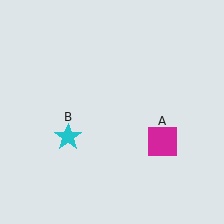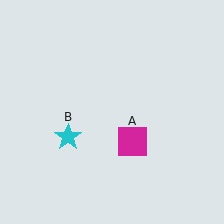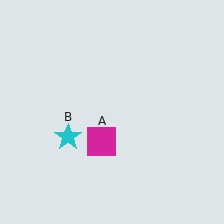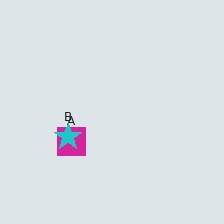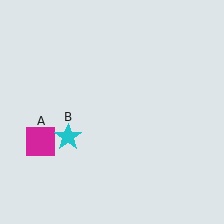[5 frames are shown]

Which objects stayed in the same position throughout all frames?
Cyan star (object B) remained stationary.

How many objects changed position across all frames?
1 object changed position: magenta square (object A).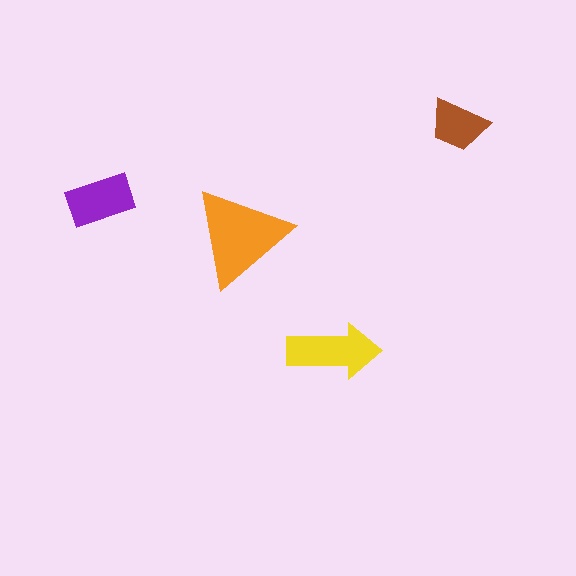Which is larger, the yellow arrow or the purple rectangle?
The yellow arrow.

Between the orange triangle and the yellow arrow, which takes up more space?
The orange triangle.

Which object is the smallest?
The brown trapezoid.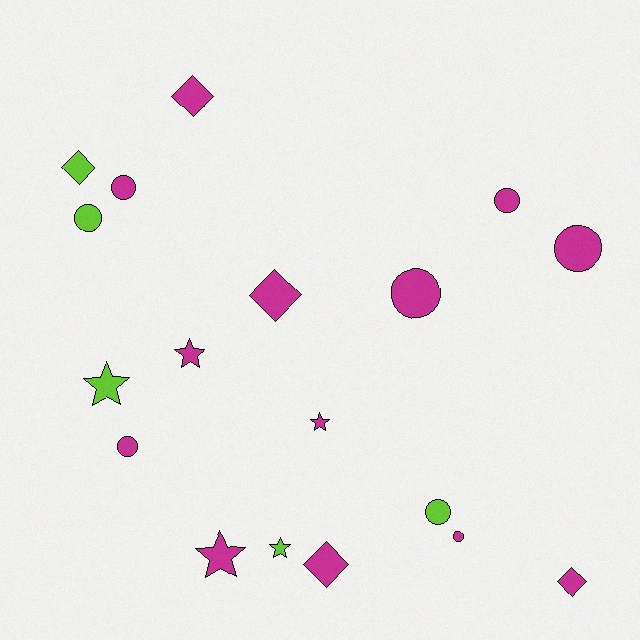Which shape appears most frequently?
Circle, with 8 objects.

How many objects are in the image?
There are 18 objects.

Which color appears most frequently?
Magenta, with 13 objects.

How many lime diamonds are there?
There is 1 lime diamond.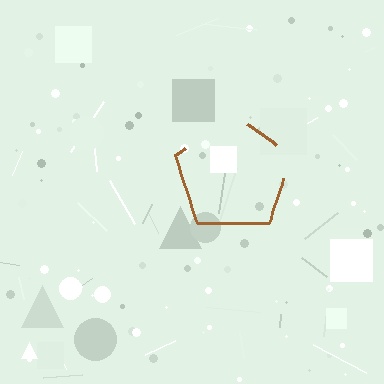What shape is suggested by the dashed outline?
The dashed outline suggests a pentagon.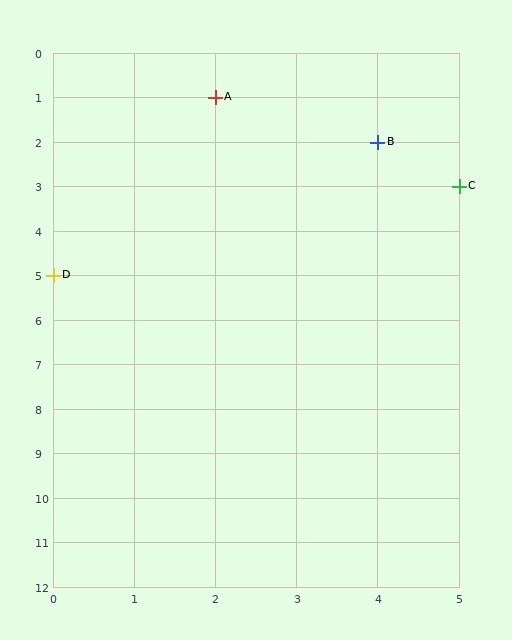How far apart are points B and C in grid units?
Points B and C are 1 column and 1 row apart (about 1.4 grid units diagonally).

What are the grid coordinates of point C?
Point C is at grid coordinates (5, 3).